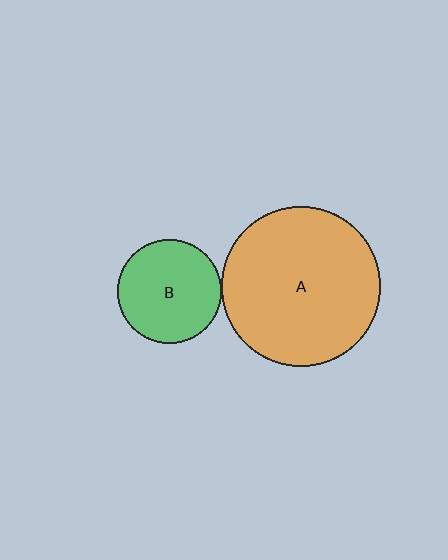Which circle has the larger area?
Circle A (orange).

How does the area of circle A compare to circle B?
Approximately 2.4 times.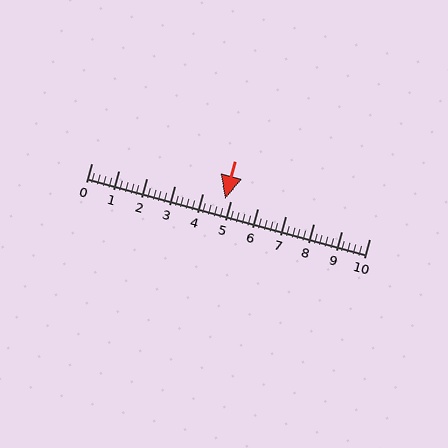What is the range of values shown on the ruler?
The ruler shows values from 0 to 10.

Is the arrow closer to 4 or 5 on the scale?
The arrow is closer to 5.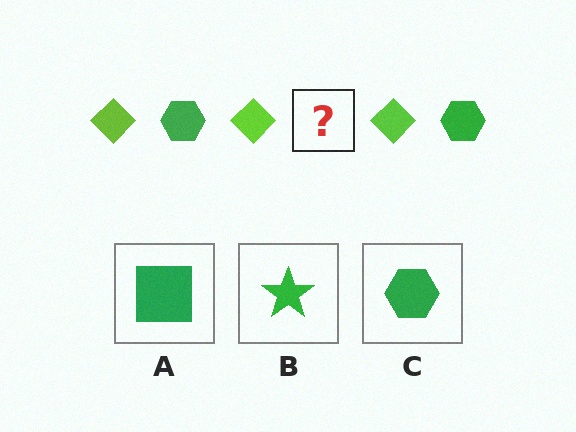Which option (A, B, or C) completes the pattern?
C.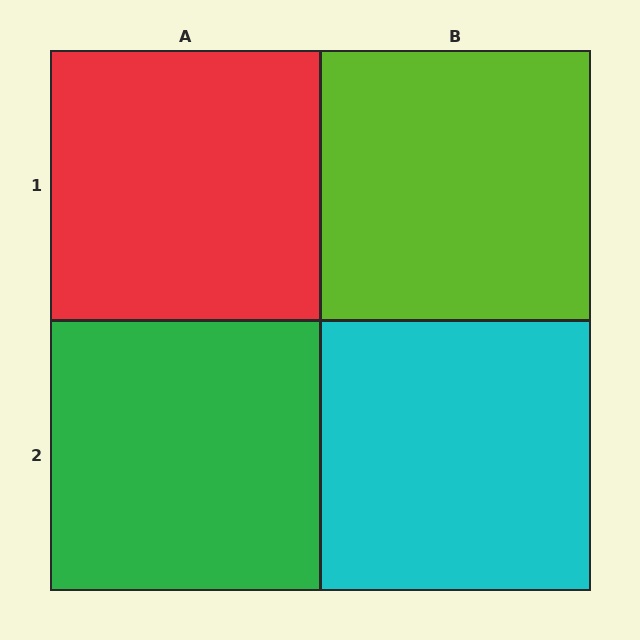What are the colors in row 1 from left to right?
Red, lime.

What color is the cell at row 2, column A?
Green.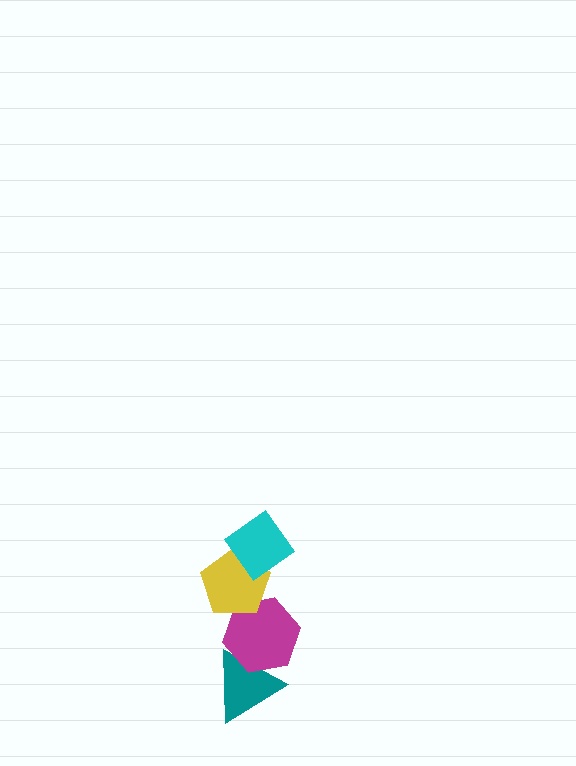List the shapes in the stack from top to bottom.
From top to bottom: the cyan diamond, the yellow pentagon, the magenta hexagon, the teal triangle.